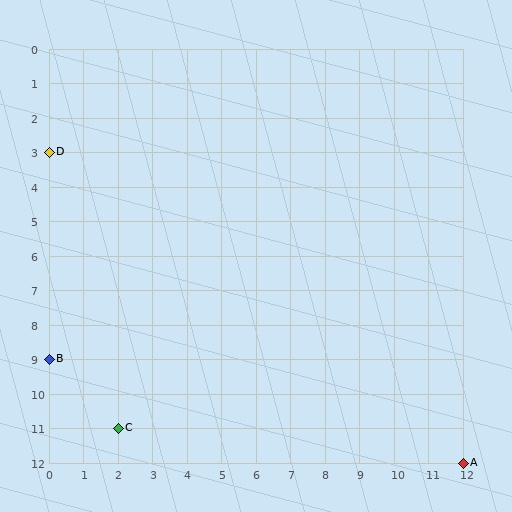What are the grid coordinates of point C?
Point C is at grid coordinates (2, 11).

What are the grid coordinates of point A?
Point A is at grid coordinates (12, 12).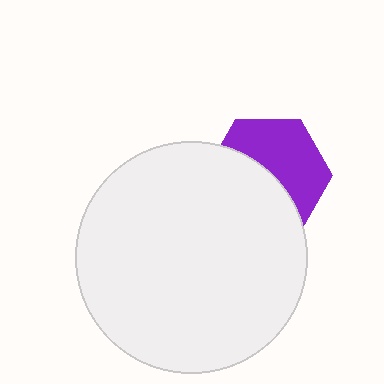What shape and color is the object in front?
The object in front is a white circle.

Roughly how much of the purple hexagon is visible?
About half of it is visible (roughly 51%).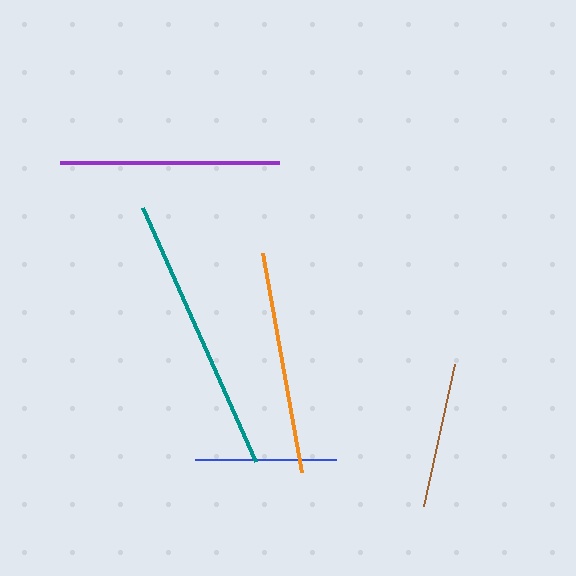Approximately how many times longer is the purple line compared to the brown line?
The purple line is approximately 1.5 times the length of the brown line.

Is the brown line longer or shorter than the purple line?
The purple line is longer than the brown line.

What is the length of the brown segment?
The brown segment is approximately 146 pixels long.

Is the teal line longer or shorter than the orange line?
The teal line is longer than the orange line.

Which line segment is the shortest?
The blue line is the shortest at approximately 141 pixels.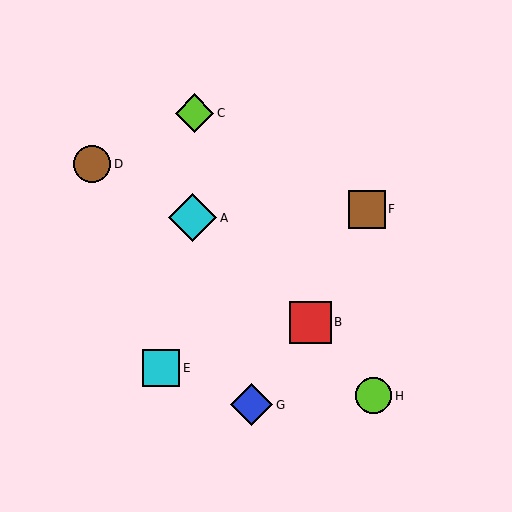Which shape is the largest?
The cyan diamond (labeled A) is the largest.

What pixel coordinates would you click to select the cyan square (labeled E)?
Click at (161, 368) to select the cyan square E.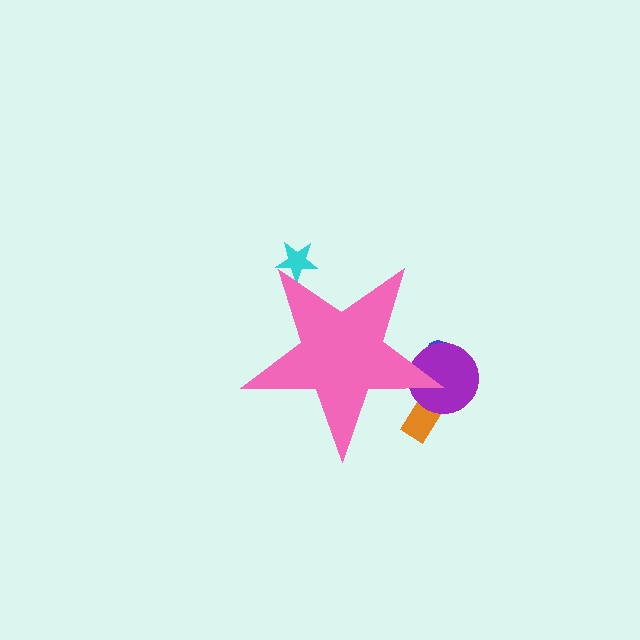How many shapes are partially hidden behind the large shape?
4 shapes are partially hidden.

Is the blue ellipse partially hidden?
Yes, the blue ellipse is partially hidden behind the pink star.